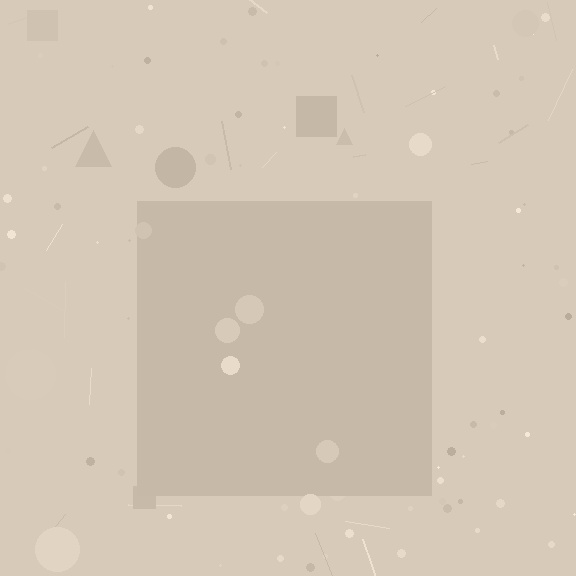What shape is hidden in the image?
A square is hidden in the image.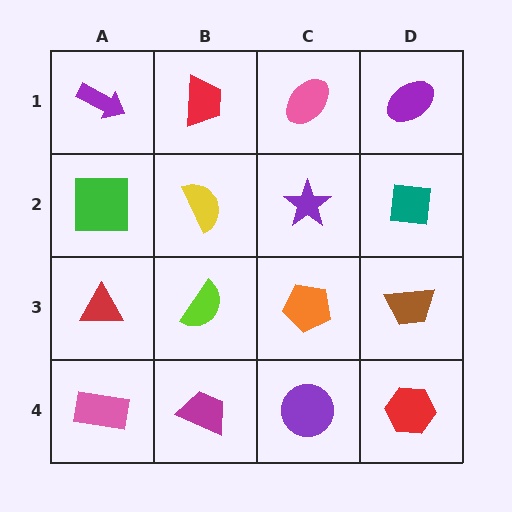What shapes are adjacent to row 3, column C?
A purple star (row 2, column C), a purple circle (row 4, column C), a lime semicircle (row 3, column B), a brown trapezoid (row 3, column D).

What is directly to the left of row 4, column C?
A magenta trapezoid.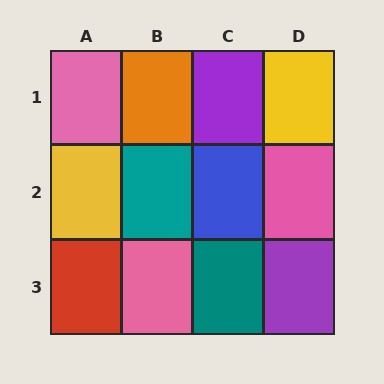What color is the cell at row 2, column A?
Yellow.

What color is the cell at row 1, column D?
Yellow.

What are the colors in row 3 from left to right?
Red, pink, teal, purple.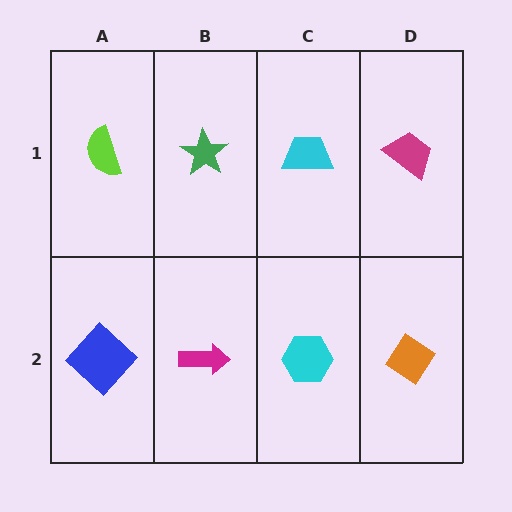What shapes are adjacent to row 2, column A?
A lime semicircle (row 1, column A), a magenta arrow (row 2, column B).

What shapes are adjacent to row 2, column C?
A cyan trapezoid (row 1, column C), a magenta arrow (row 2, column B), an orange diamond (row 2, column D).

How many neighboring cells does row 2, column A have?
2.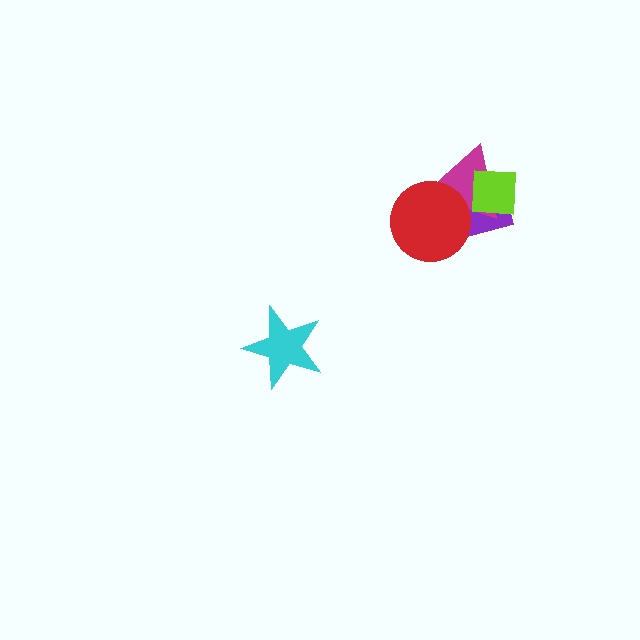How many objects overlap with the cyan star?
0 objects overlap with the cyan star.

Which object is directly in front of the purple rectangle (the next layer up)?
The magenta triangle is directly in front of the purple rectangle.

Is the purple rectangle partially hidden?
Yes, it is partially covered by another shape.